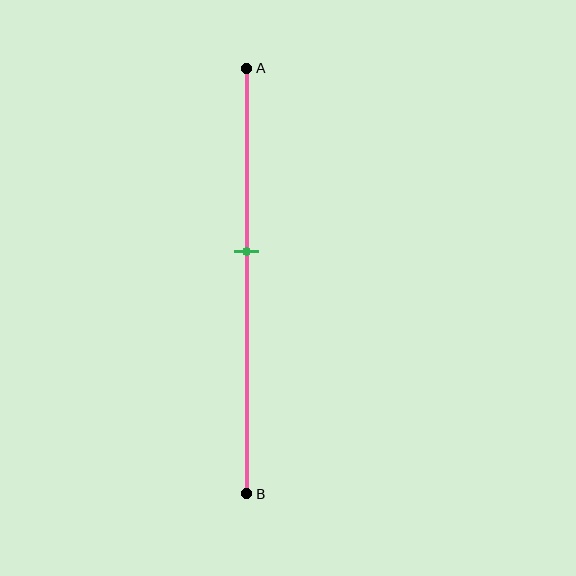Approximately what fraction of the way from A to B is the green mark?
The green mark is approximately 45% of the way from A to B.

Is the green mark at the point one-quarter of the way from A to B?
No, the mark is at about 45% from A, not at the 25% one-quarter point.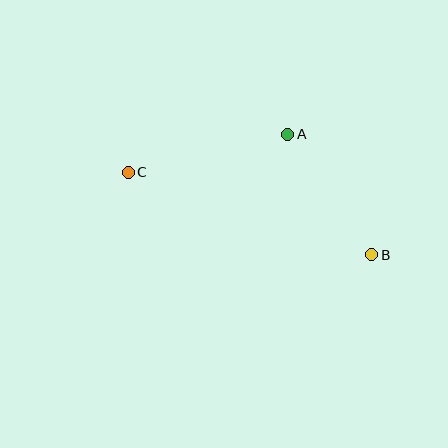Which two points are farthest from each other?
Points B and C are farthest from each other.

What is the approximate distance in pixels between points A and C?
The distance between A and C is approximately 164 pixels.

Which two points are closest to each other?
Points A and B are closest to each other.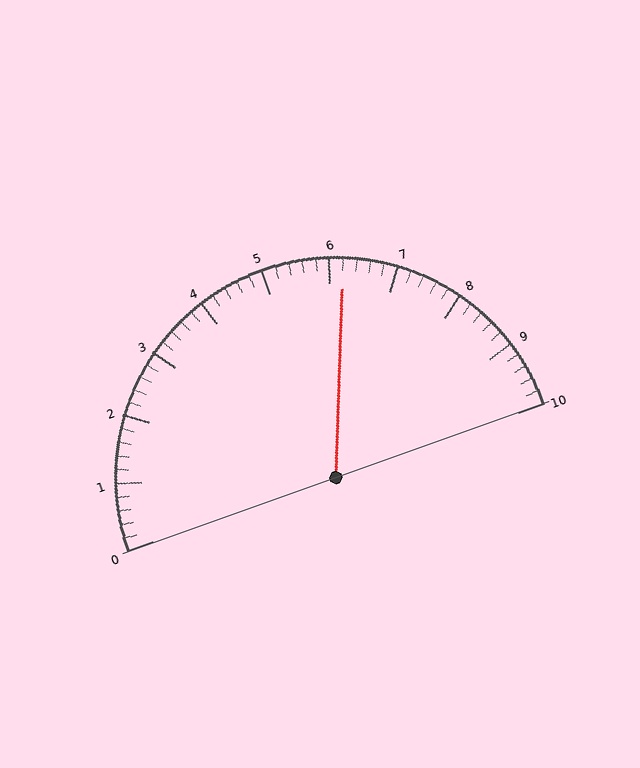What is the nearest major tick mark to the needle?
The nearest major tick mark is 6.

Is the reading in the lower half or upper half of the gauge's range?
The reading is in the upper half of the range (0 to 10).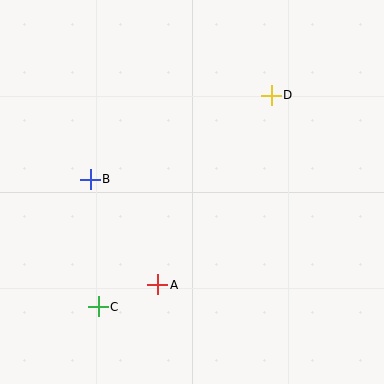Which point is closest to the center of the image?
Point A at (158, 285) is closest to the center.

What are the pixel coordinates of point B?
Point B is at (90, 179).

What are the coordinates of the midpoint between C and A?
The midpoint between C and A is at (128, 296).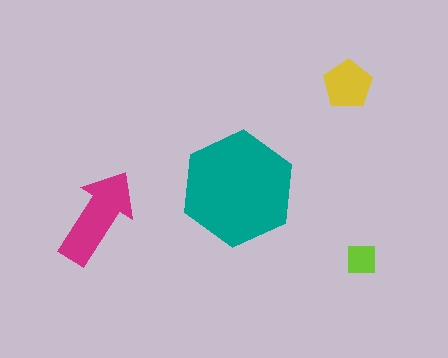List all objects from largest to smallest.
The teal hexagon, the magenta arrow, the yellow pentagon, the lime square.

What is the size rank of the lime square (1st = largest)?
4th.